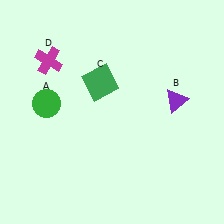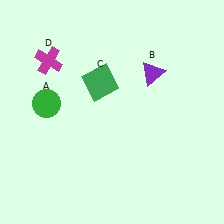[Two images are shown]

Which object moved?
The purple triangle (B) moved up.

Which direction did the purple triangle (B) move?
The purple triangle (B) moved up.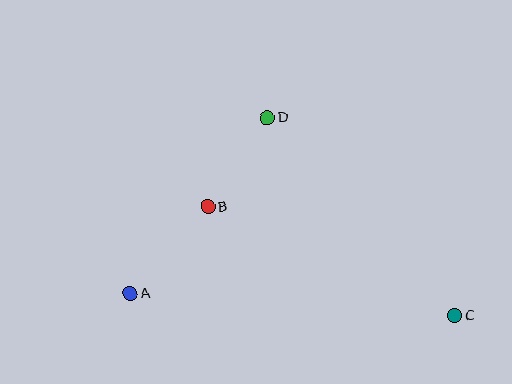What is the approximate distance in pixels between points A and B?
The distance between A and B is approximately 116 pixels.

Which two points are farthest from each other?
Points A and C are farthest from each other.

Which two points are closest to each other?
Points B and D are closest to each other.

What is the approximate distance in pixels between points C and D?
The distance between C and D is approximately 273 pixels.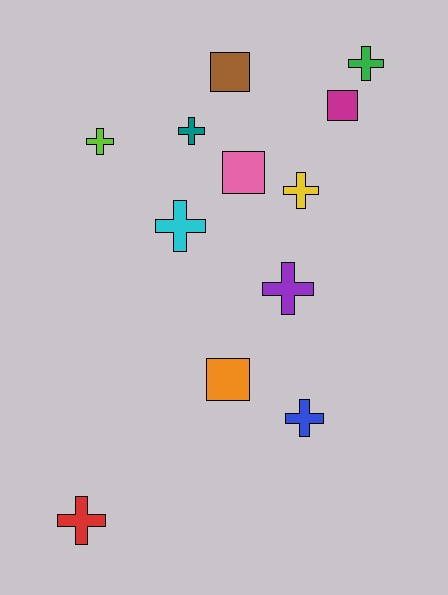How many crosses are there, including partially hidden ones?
There are 8 crosses.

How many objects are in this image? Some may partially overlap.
There are 12 objects.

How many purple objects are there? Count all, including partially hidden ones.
There is 1 purple object.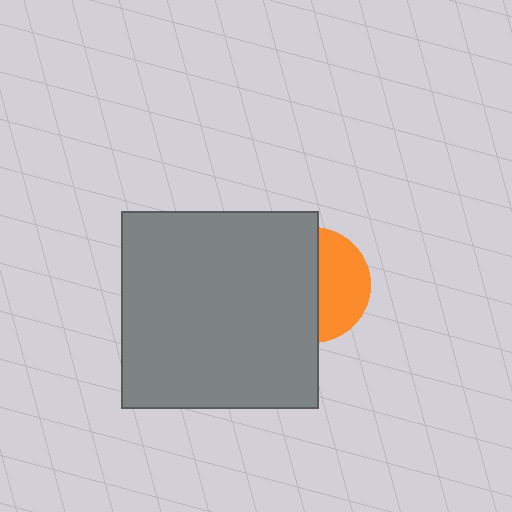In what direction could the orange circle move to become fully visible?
The orange circle could move right. That would shift it out from behind the gray square entirely.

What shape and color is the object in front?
The object in front is a gray square.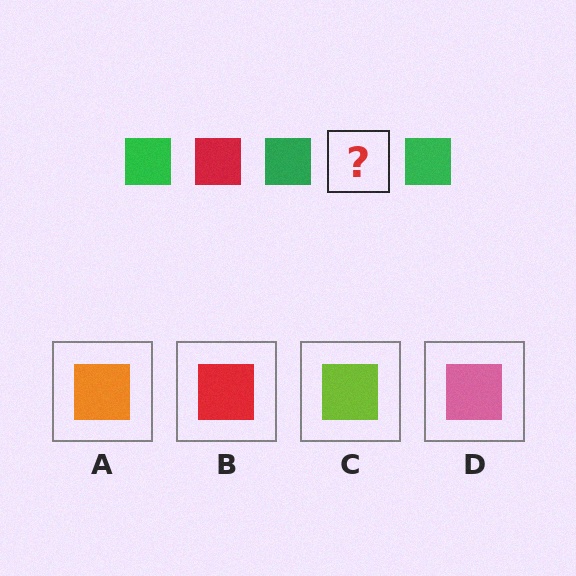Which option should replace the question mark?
Option B.